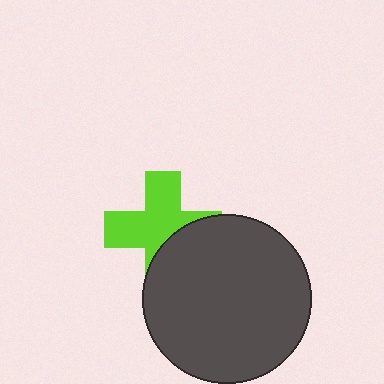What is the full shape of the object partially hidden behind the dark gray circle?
The partially hidden object is a lime cross.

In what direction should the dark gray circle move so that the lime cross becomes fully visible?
The dark gray circle should move toward the lower-right. That is the shortest direction to clear the overlap and leave the lime cross fully visible.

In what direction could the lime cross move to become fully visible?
The lime cross could move toward the upper-left. That would shift it out from behind the dark gray circle entirely.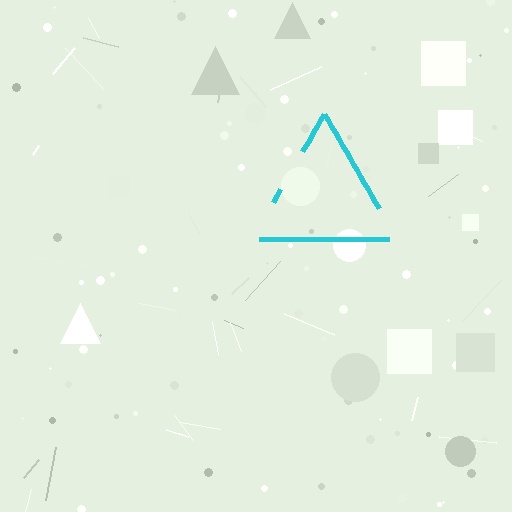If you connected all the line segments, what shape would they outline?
They would outline a triangle.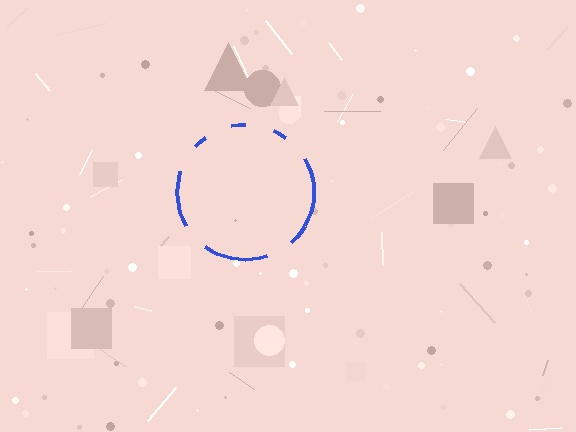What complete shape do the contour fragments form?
The contour fragments form a circle.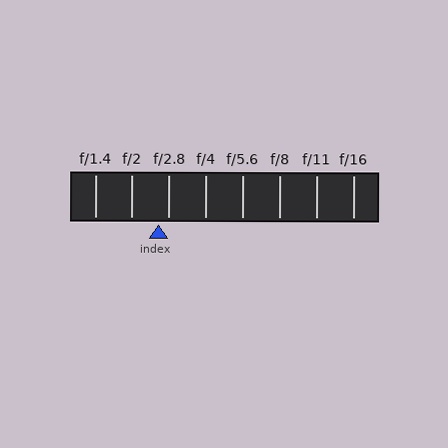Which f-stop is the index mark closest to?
The index mark is closest to f/2.8.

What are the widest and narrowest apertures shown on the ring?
The widest aperture shown is f/1.4 and the narrowest is f/16.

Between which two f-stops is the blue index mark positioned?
The index mark is between f/2 and f/2.8.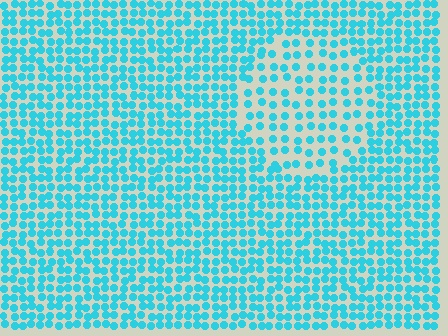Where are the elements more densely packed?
The elements are more densely packed outside the circle boundary.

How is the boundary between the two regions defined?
The boundary is defined by a change in element density (approximately 1.8x ratio). All elements are the same color, size, and shape.